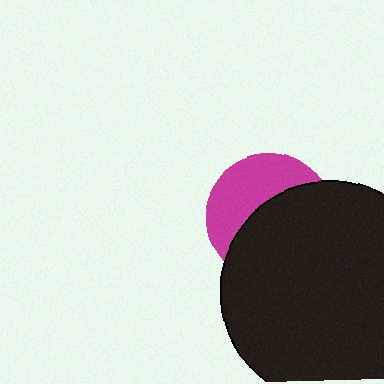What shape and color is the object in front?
The object in front is a black circle.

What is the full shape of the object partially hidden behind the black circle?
The partially hidden object is a magenta circle.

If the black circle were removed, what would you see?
You would see the complete magenta circle.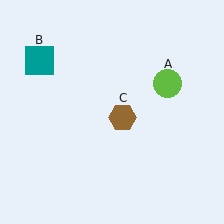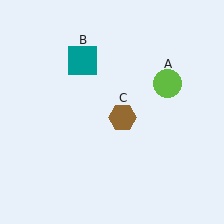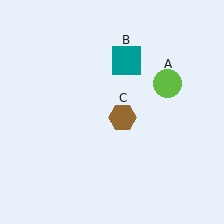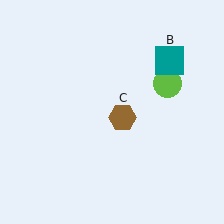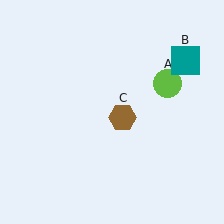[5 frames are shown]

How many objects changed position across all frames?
1 object changed position: teal square (object B).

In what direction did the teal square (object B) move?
The teal square (object B) moved right.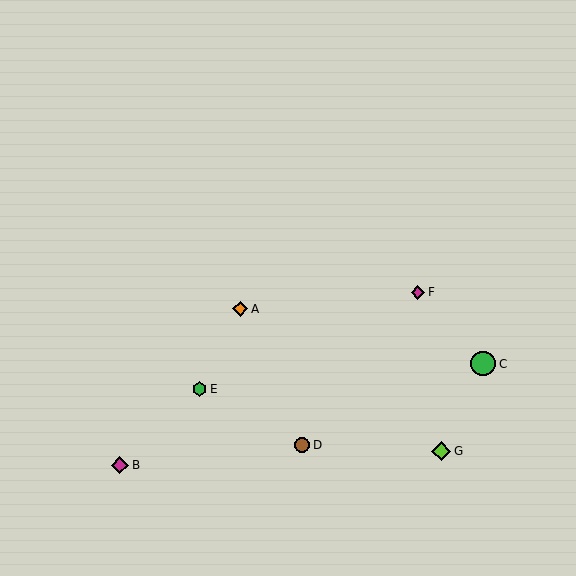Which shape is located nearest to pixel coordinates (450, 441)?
The lime diamond (labeled G) at (441, 451) is nearest to that location.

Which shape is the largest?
The green circle (labeled C) is the largest.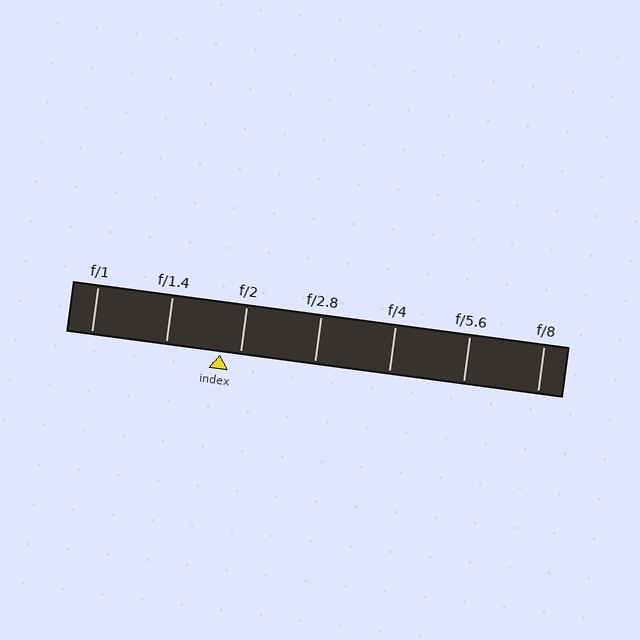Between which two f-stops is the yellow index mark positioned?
The index mark is between f/1.4 and f/2.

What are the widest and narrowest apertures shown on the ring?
The widest aperture shown is f/1 and the narrowest is f/8.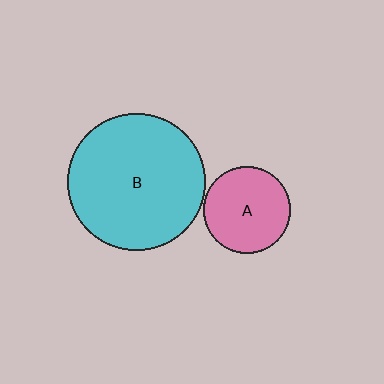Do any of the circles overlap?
No, none of the circles overlap.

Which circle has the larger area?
Circle B (cyan).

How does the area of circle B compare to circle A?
Approximately 2.5 times.